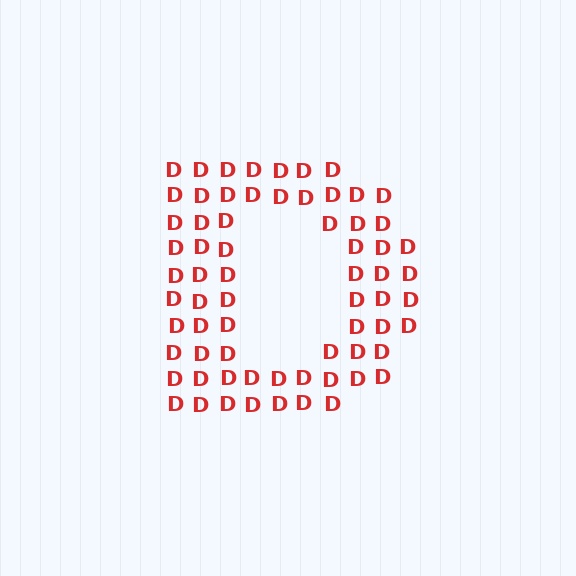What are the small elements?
The small elements are letter D's.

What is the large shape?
The large shape is the letter D.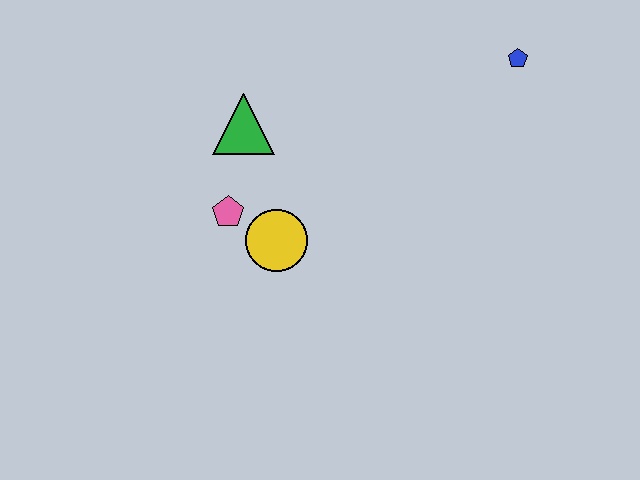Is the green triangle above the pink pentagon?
Yes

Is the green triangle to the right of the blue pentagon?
No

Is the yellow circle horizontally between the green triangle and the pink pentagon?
No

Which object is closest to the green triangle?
The pink pentagon is closest to the green triangle.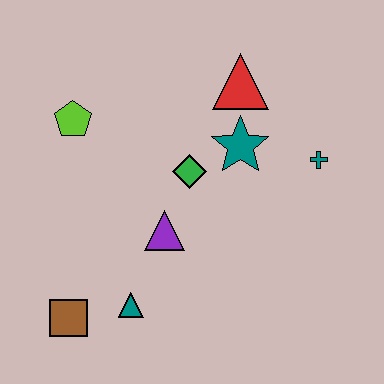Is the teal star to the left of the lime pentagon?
No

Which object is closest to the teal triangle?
The brown square is closest to the teal triangle.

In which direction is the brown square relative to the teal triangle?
The brown square is to the left of the teal triangle.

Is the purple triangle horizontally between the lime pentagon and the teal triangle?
No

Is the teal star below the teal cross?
No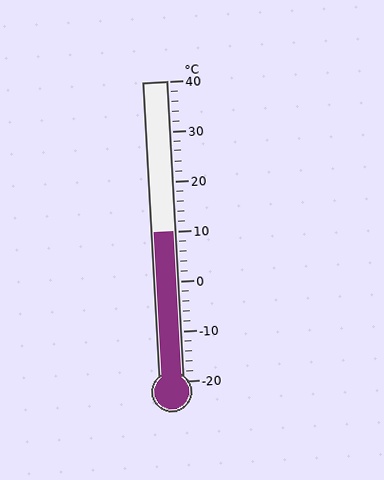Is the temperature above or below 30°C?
The temperature is below 30°C.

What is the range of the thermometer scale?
The thermometer scale ranges from -20°C to 40°C.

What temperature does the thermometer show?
The thermometer shows approximately 10°C.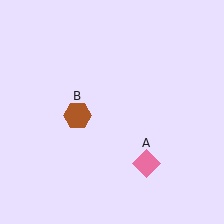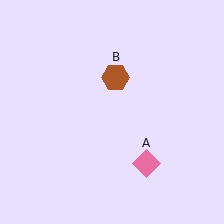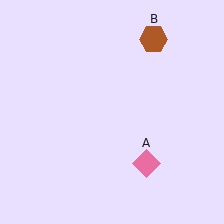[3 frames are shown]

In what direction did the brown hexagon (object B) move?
The brown hexagon (object B) moved up and to the right.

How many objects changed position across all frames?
1 object changed position: brown hexagon (object B).